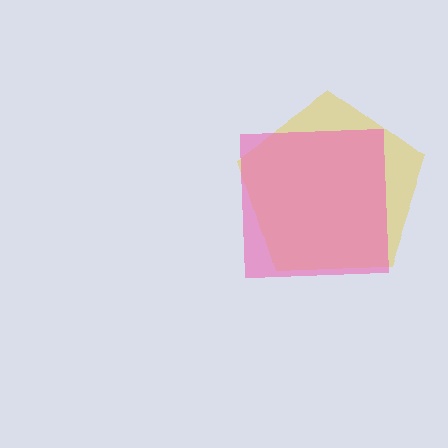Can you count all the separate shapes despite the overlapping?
Yes, there are 2 separate shapes.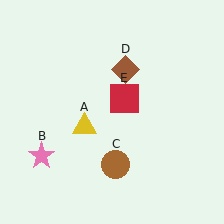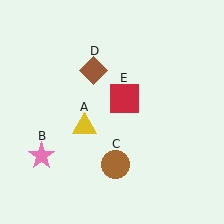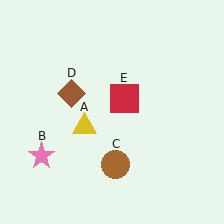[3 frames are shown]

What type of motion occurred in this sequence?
The brown diamond (object D) rotated counterclockwise around the center of the scene.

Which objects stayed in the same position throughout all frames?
Yellow triangle (object A) and pink star (object B) and brown circle (object C) and red square (object E) remained stationary.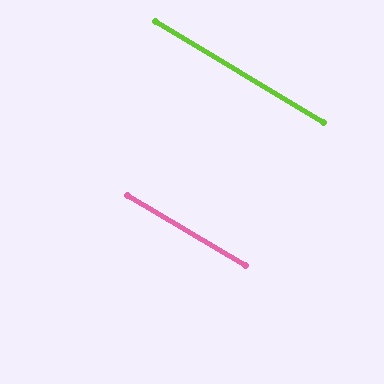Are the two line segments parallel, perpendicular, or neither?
Parallel — their directions differ by only 0.7°.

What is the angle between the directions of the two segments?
Approximately 1 degree.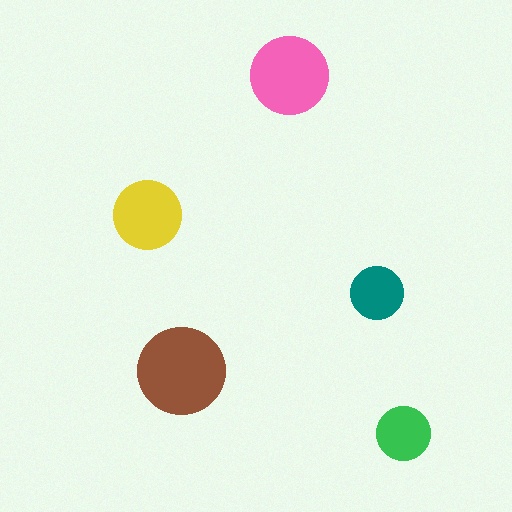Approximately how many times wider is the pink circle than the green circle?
About 1.5 times wider.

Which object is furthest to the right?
The green circle is rightmost.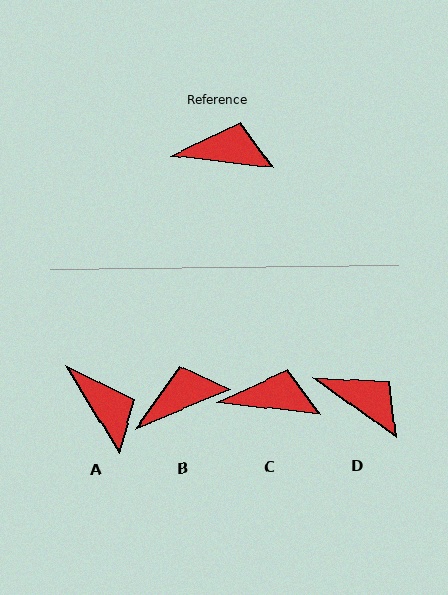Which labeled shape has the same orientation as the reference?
C.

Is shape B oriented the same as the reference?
No, it is off by about 30 degrees.